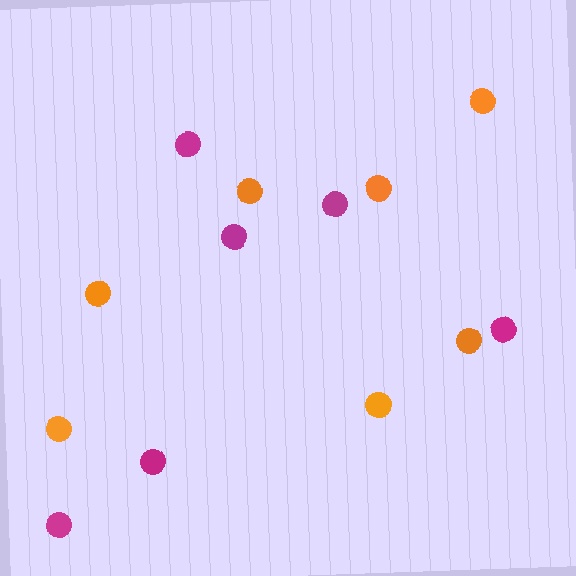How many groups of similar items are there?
There are 2 groups: one group of magenta circles (6) and one group of orange circles (7).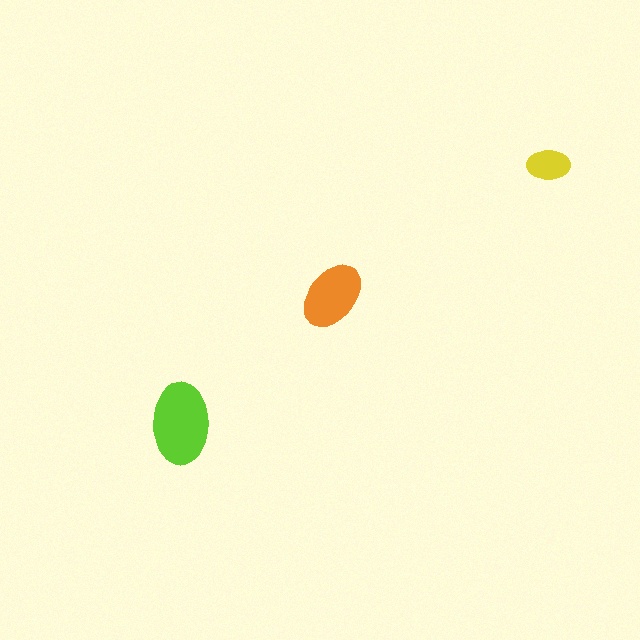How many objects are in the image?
There are 3 objects in the image.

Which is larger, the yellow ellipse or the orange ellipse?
The orange one.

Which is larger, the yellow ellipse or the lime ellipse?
The lime one.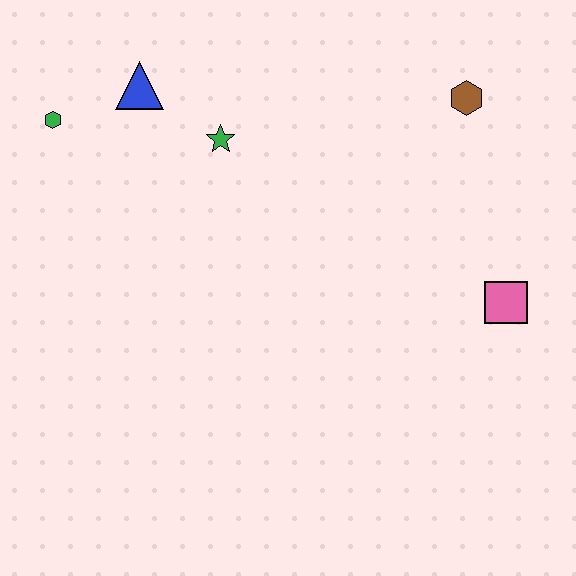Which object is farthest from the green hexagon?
The pink square is farthest from the green hexagon.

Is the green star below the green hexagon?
Yes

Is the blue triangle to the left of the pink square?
Yes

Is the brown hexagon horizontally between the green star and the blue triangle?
No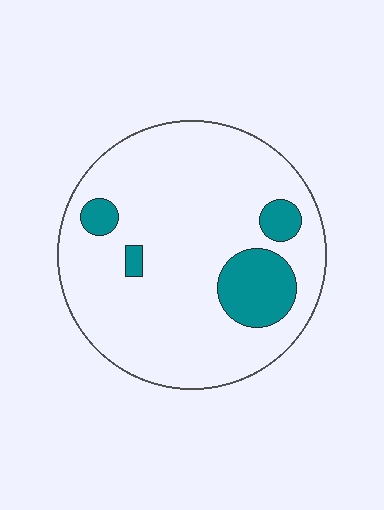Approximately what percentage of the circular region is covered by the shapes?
Approximately 15%.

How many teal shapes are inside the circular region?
4.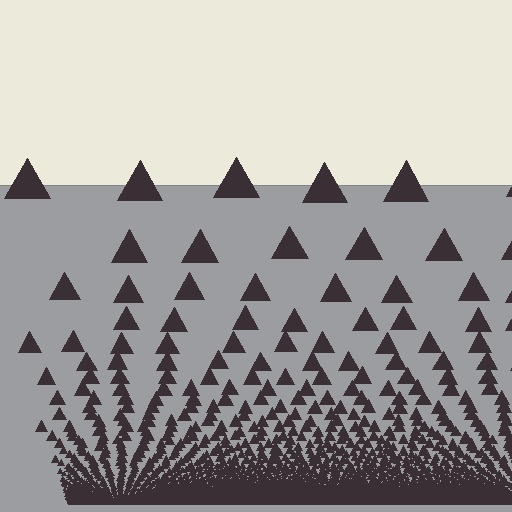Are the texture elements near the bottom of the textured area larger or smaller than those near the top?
Smaller. The gradient is inverted — elements near the bottom are smaller and denser.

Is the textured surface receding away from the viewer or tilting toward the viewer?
The surface appears to tilt toward the viewer. Texture elements get larger and sparser toward the top.